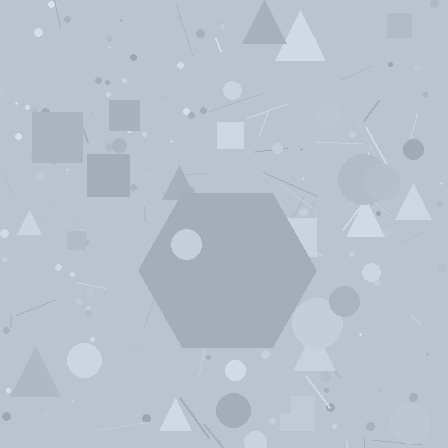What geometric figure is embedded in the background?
A hexagon is embedded in the background.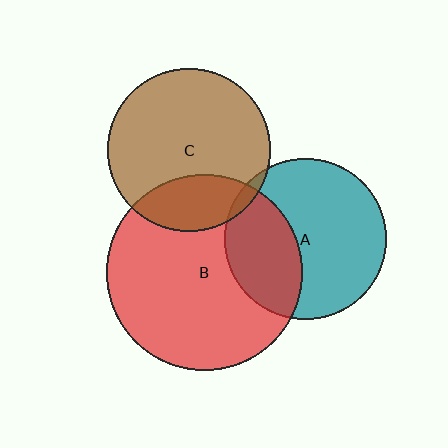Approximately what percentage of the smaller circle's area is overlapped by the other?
Approximately 5%.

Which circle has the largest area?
Circle B (red).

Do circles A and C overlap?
Yes.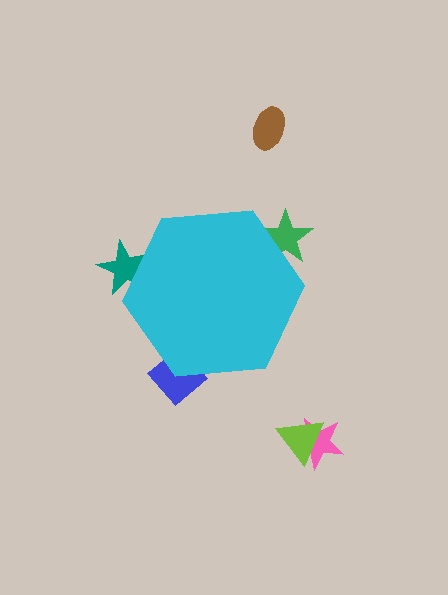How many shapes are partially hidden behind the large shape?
3 shapes are partially hidden.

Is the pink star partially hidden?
No, the pink star is fully visible.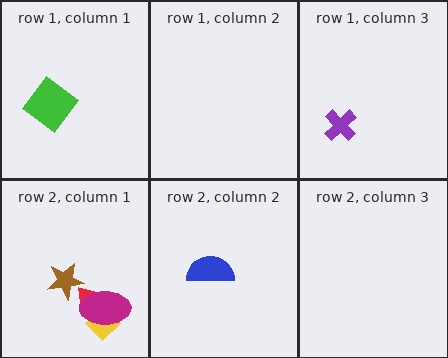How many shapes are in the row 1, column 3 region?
1.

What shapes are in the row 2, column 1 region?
The yellow diamond, the brown star, the red trapezoid, the magenta ellipse.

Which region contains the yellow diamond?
The row 2, column 1 region.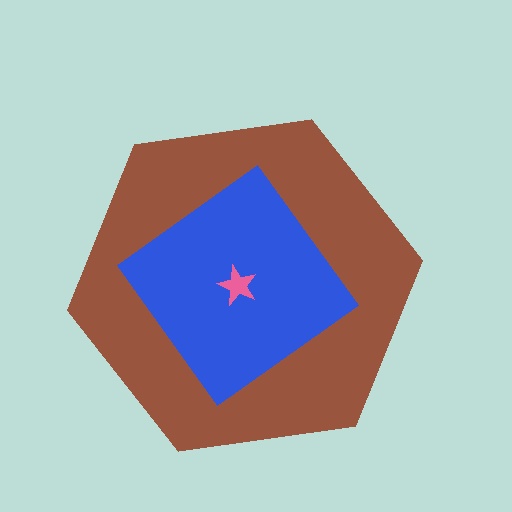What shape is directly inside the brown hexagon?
The blue diamond.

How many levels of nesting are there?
3.